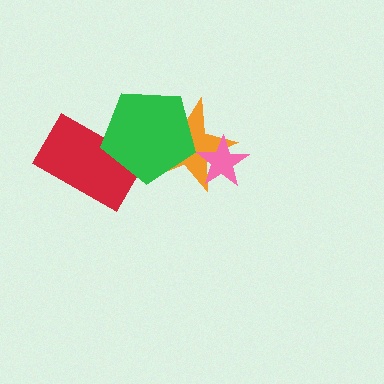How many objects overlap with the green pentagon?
2 objects overlap with the green pentagon.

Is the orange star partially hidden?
Yes, it is partially covered by another shape.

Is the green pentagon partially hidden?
No, no other shape covers it.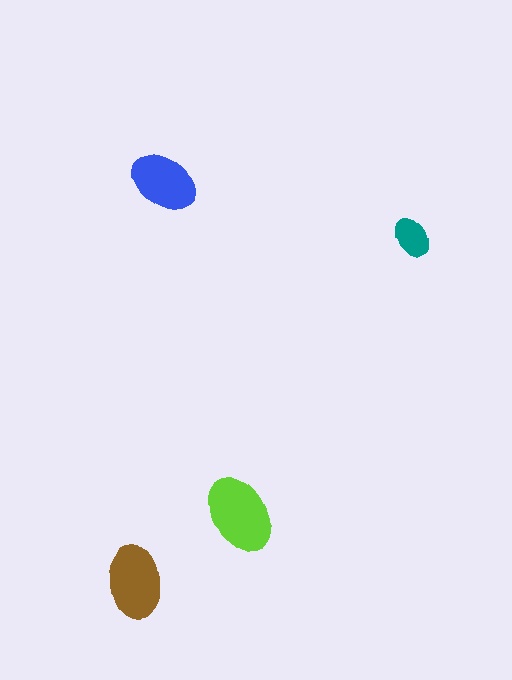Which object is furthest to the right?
The teal ellipse is rightmost.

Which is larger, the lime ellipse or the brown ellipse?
The lime one.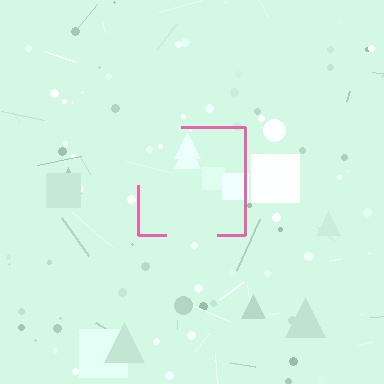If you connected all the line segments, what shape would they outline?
They would outline a square.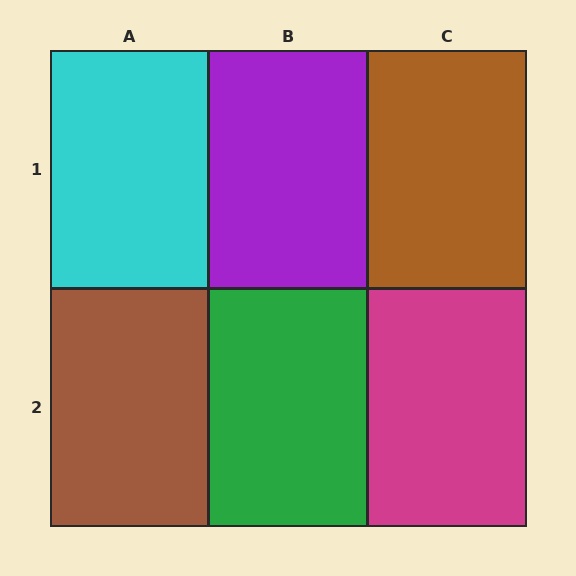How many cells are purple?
1 cell is purple.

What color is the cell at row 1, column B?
Purple.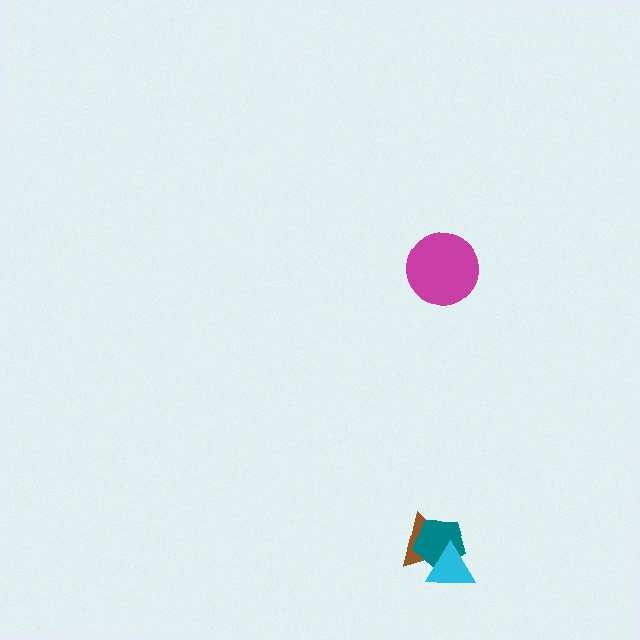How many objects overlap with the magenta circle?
0 objects overlap with the magenta circle.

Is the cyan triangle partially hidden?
No, no other shape covers it.